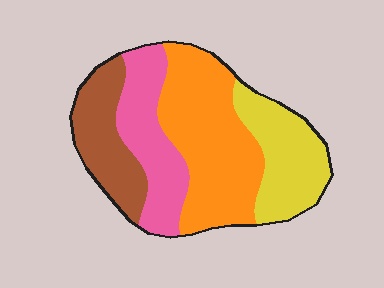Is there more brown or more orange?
Orange.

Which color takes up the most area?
Orange, at roughly 35%.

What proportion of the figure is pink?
Pink covers 22% of the figure.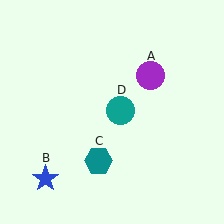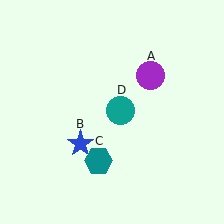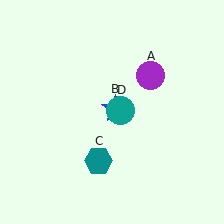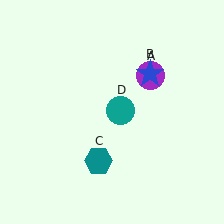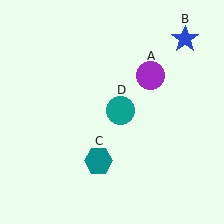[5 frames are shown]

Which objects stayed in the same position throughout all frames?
Purple circle (object A) and teal hexagon (object C) and teal circle (object D) remained stationary.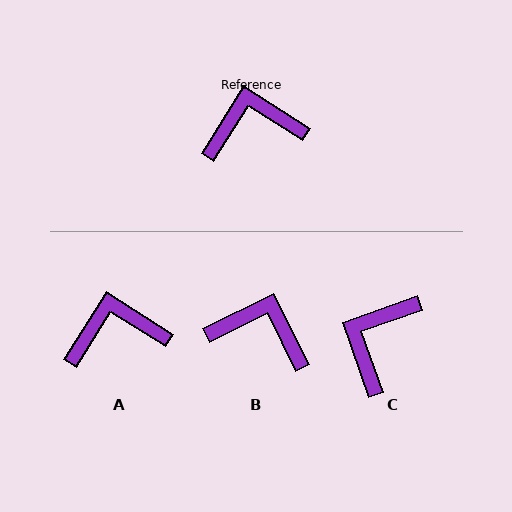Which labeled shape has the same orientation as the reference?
A.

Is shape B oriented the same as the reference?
No, it is off by about 31 degrees.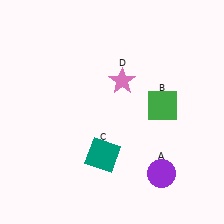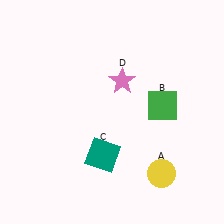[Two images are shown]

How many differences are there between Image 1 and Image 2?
There is 1 difference between the two images.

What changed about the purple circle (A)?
In Image 1, A is purple. In Image 2, it changed to yellow.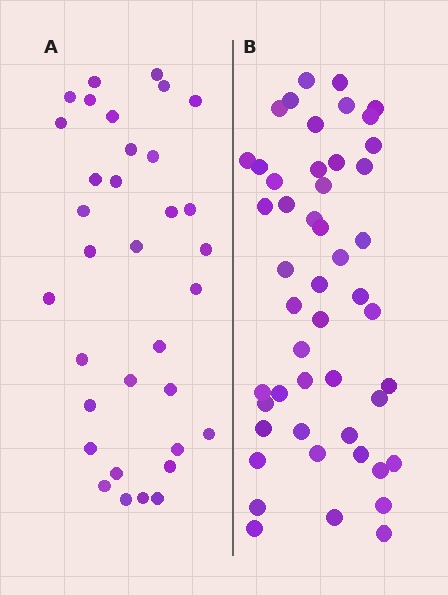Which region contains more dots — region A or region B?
Region B (the right region) has more dots.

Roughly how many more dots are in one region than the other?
Region B has approximately 15 more dots than region A.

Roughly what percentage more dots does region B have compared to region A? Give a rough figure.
About 45% more.